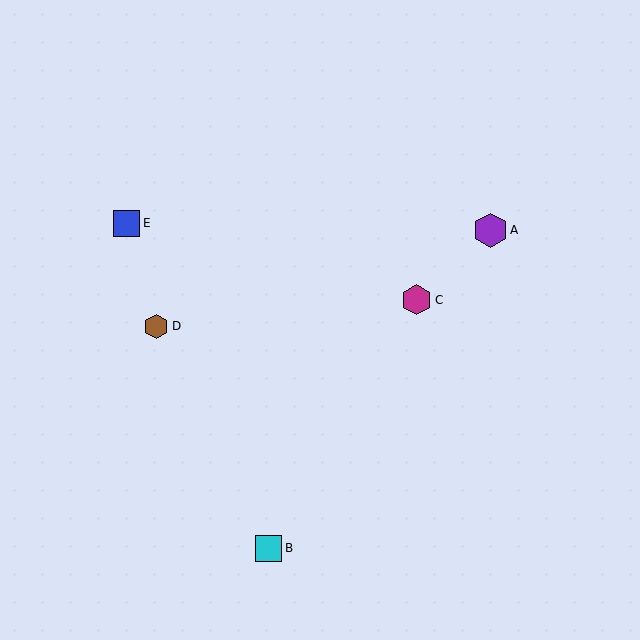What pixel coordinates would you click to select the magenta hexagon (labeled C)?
Click at (417, 300) to select the magenta hexagon C.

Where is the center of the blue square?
The center of the blue square is at (127, 223).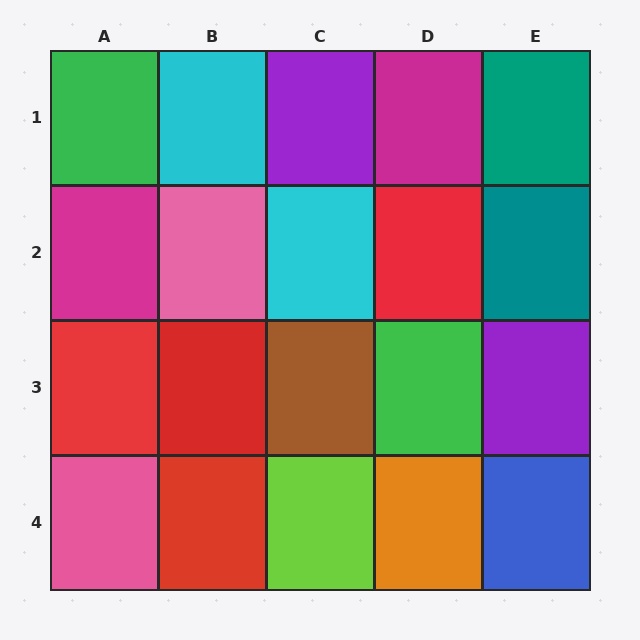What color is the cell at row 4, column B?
Red.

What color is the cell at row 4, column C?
Lime.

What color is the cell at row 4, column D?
Orange.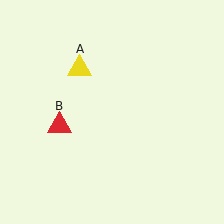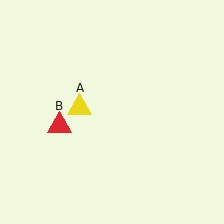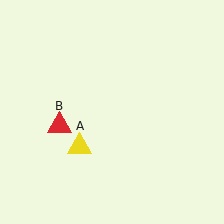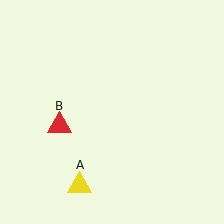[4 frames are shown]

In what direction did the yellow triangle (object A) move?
The yellow triangle (object A) moved down.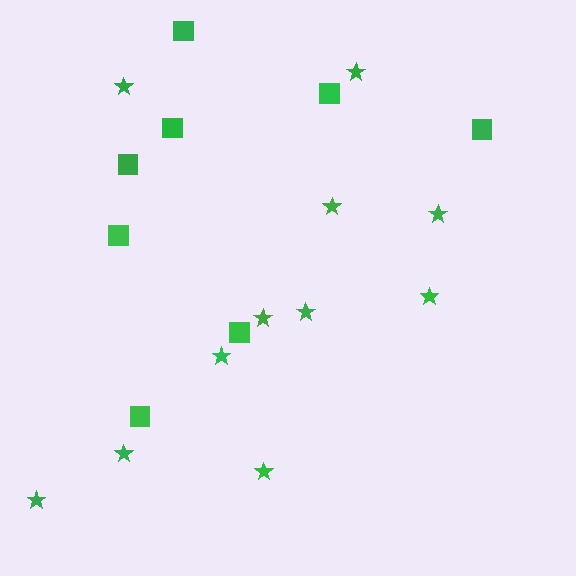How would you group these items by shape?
There are 2 groups: one group of stars (11) and one group of squares (8).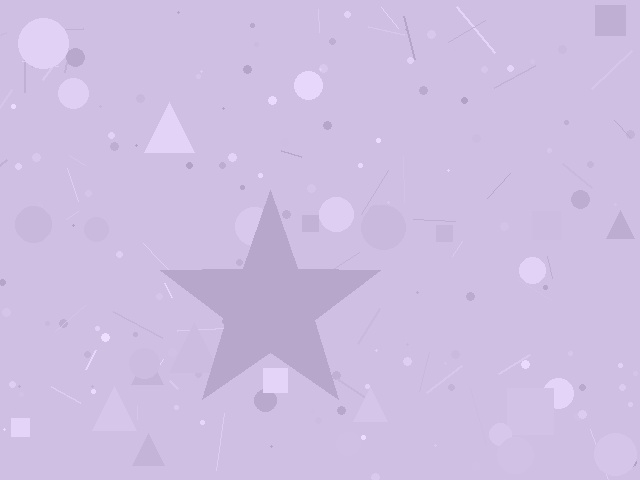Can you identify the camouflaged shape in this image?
The camouflaged shape is a star.